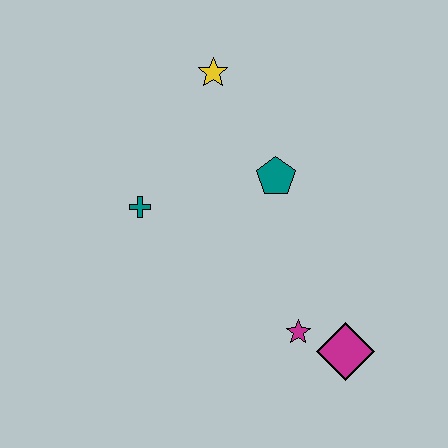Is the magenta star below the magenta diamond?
No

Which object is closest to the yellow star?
The teal pentagon is closest to the yellow star.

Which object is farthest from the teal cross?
The magenta diamond is farthest from the teal cross.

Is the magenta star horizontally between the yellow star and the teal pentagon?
No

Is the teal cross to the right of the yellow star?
No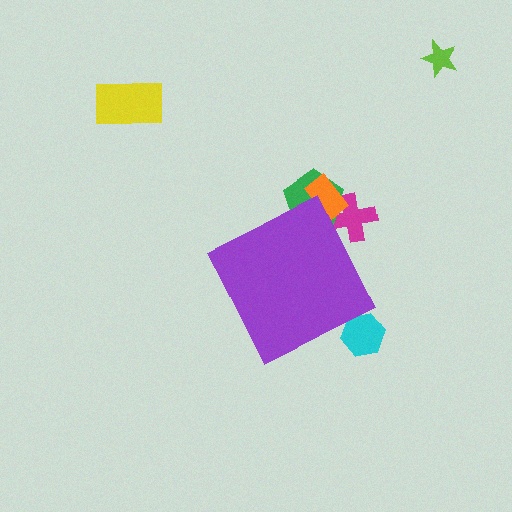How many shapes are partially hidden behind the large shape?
4 shapes are partially hidden.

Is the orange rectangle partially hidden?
Yes, the orange rectangle is partially hidden behind the purple diamond.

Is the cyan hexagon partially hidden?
Yes, the cyan hexagon is partially hidden behind the purple diamond.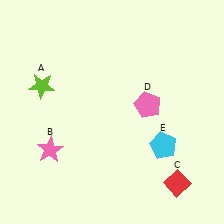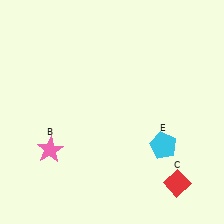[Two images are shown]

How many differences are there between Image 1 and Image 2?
There are 2 differences between the two images.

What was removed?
The lime star (A), the pink pentagon (D) were removed in Image 2.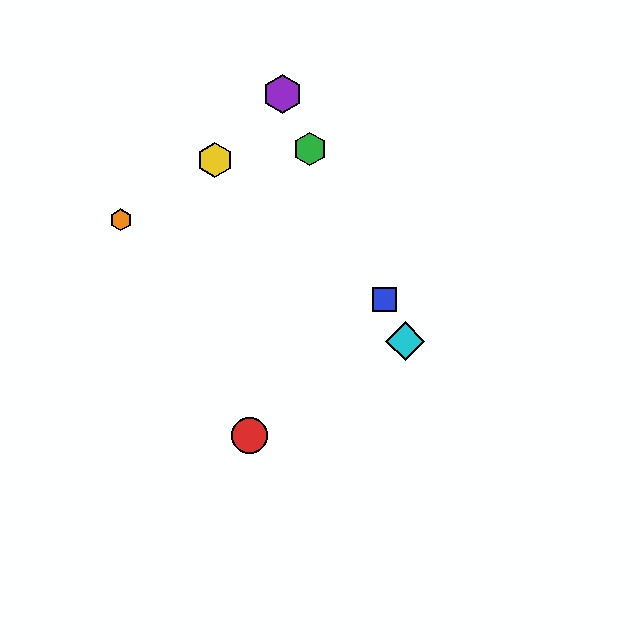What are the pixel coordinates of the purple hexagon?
The purple hexagon is at (283, 94).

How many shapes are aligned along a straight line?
4 shapes (the blue square, the green hexagon, the purple hexagon, the cyan diamond) are aligned along a straight line.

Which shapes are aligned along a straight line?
The blue square, the green hexagon, the purple hexagon, the cyan diamond are aligned along a straight line.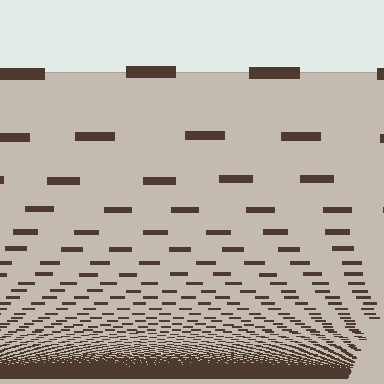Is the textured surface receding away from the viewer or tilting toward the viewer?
The surface appears to tilt toward the viewer. Texture elements get larger and sparser toward the top.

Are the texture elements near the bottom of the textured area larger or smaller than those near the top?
Smaller. The gradient is inverted — elements near the bottom are smaller and denser.